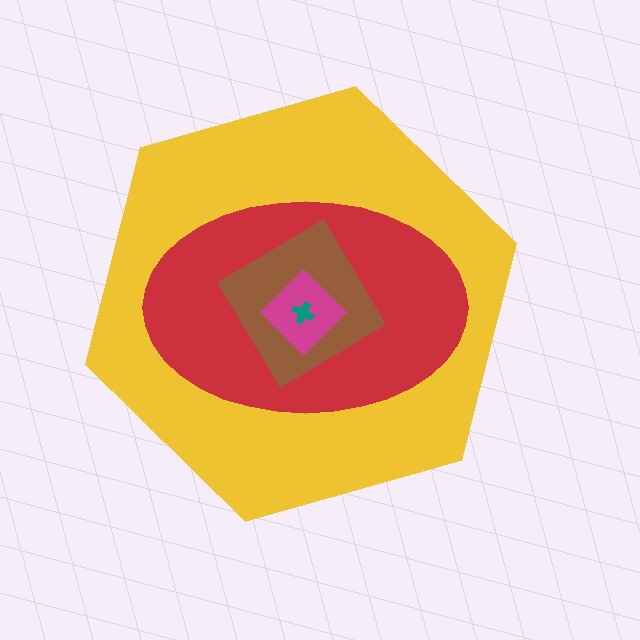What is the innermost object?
The teal cross.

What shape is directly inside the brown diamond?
The magenta diamond.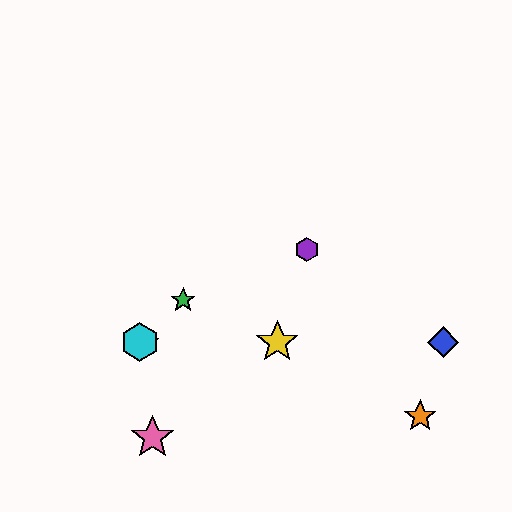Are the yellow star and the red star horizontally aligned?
Yes, both are at y≈342.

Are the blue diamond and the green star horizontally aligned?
No, the blue diamond is at y≈342 and the green star is at y≈300.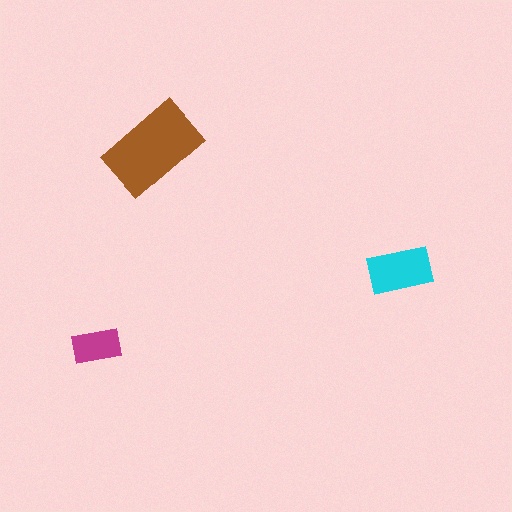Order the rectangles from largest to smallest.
the brown one, the cyan one, the magenta one.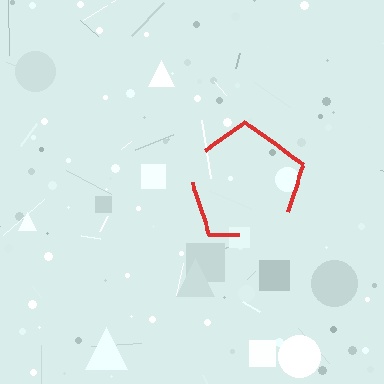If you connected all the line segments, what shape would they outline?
They would outline a pentagon.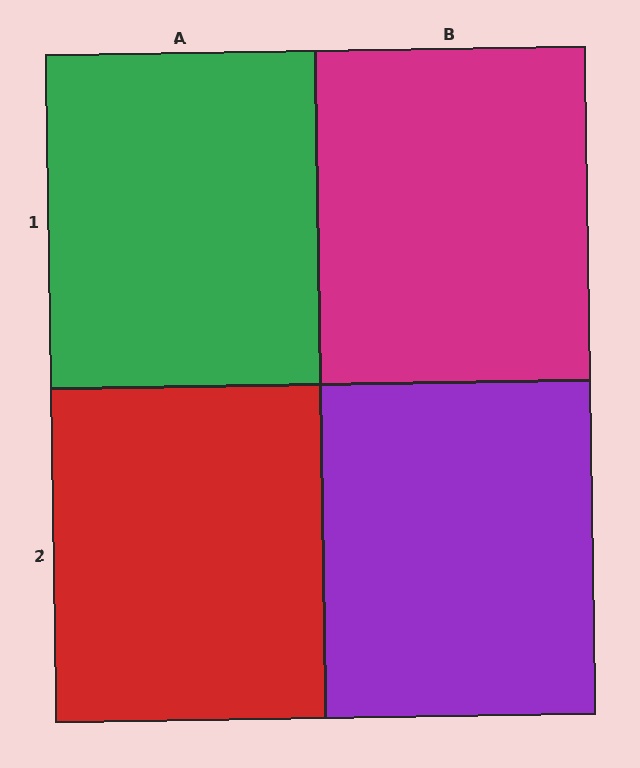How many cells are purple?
1 cell is purple.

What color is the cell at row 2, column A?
Red.